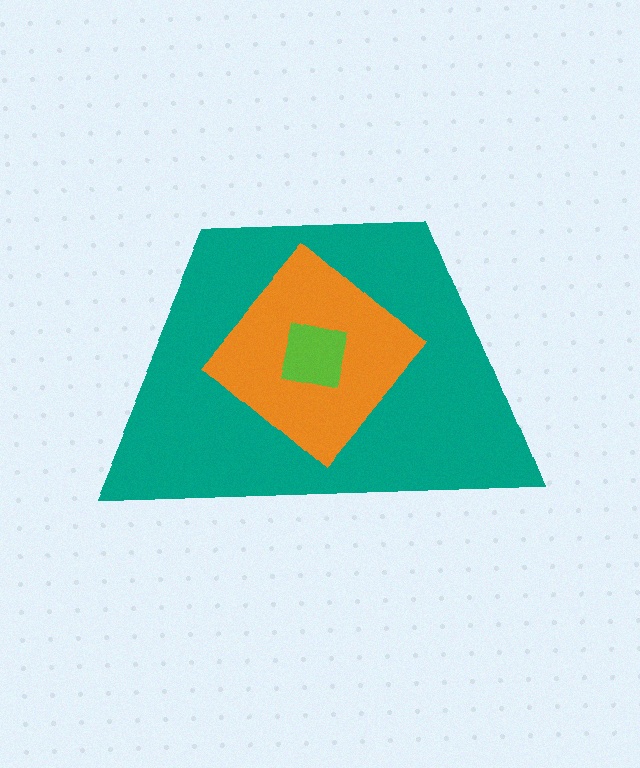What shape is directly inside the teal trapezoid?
The orange diamond.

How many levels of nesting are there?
3.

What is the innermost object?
The lime square.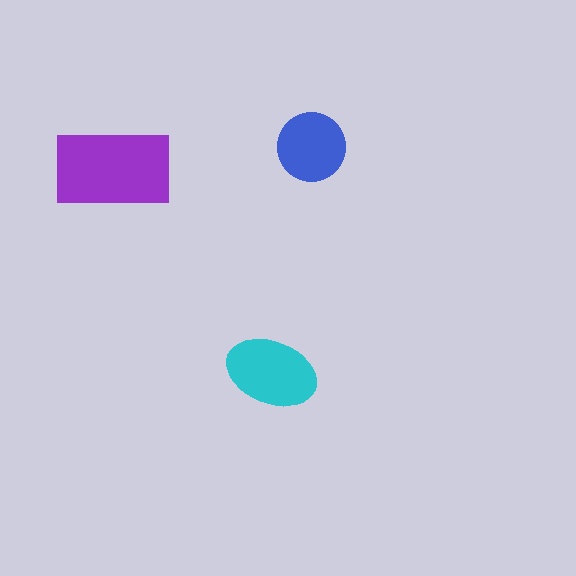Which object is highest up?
The blue circle is topmost.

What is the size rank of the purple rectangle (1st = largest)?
1st.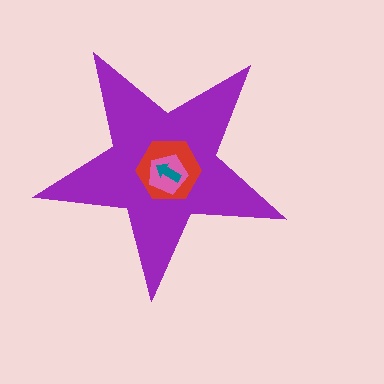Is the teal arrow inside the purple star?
Yes.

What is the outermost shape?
The purple star.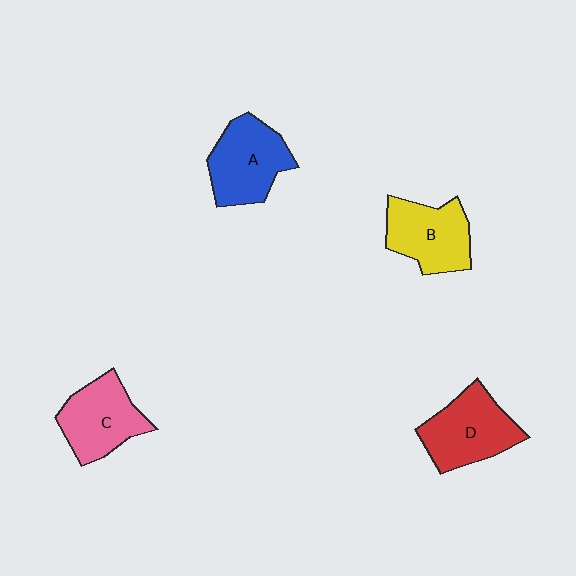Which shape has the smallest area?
Shape C (pink).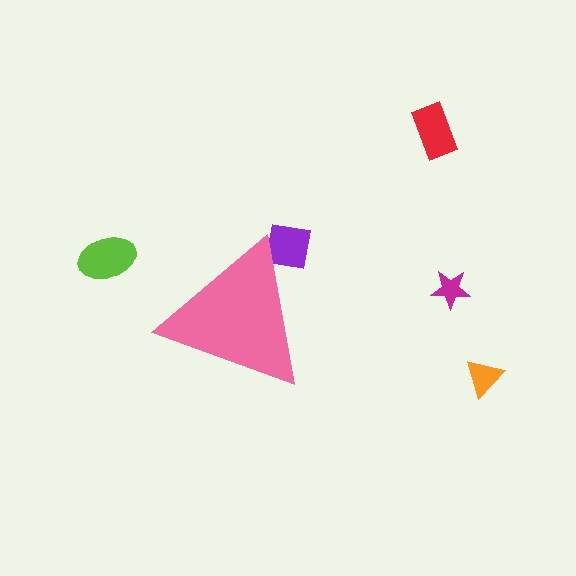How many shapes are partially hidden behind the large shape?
1 shape is partially hidden.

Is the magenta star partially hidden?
No, the magenta star is fully visible.